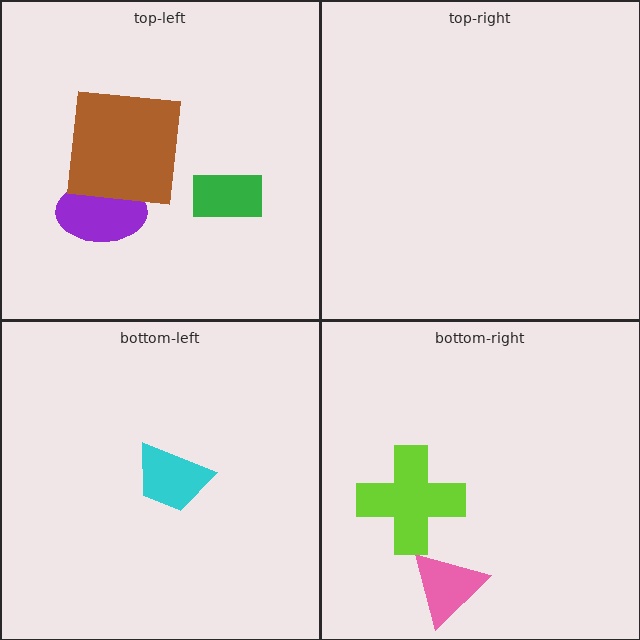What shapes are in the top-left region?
The purple ellipse, the brown square, the green rectangle.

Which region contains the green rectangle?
The top-left region.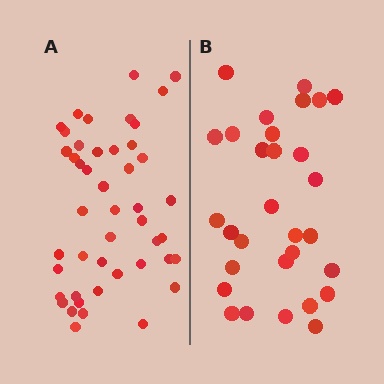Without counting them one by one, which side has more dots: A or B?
Region A (the left region) has more dots.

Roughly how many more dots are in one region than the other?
Region A has approximately 15 more dots than region B.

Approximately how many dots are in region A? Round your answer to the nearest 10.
About 50 dots. (The exact count is 46, which rounds to 50.)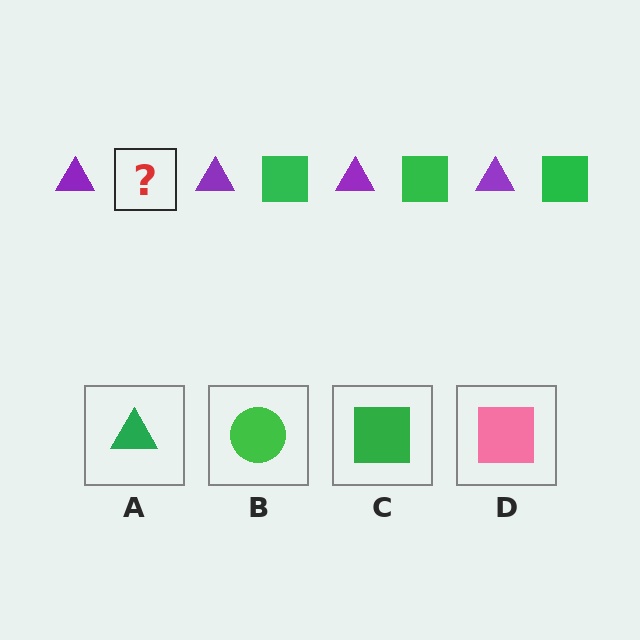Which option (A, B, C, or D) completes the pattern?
C.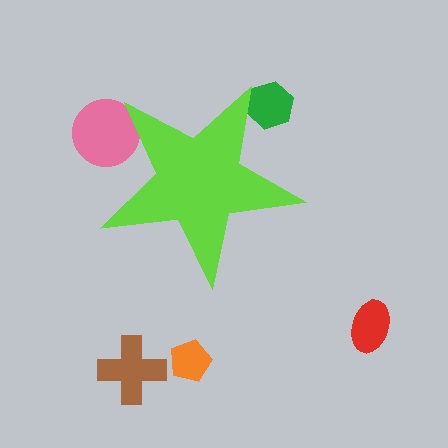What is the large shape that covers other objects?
A lime star.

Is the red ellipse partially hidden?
No, the red ellipse is fully visible.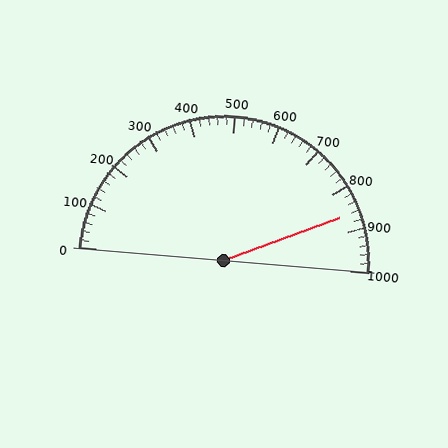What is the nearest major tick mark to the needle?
The nearest major tick mark is 900.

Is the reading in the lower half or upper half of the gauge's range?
The reading is in the upper half of the range (0 to 1000).